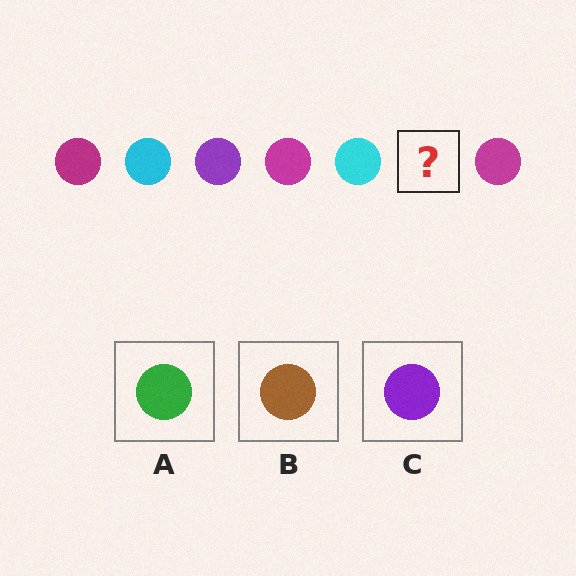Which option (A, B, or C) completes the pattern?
C.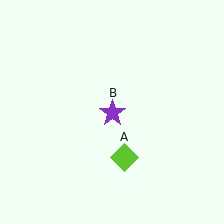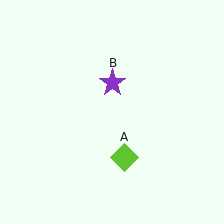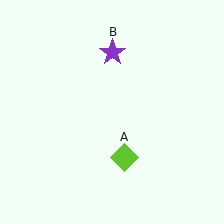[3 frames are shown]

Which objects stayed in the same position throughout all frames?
Lime diamond (object A) remained stationary.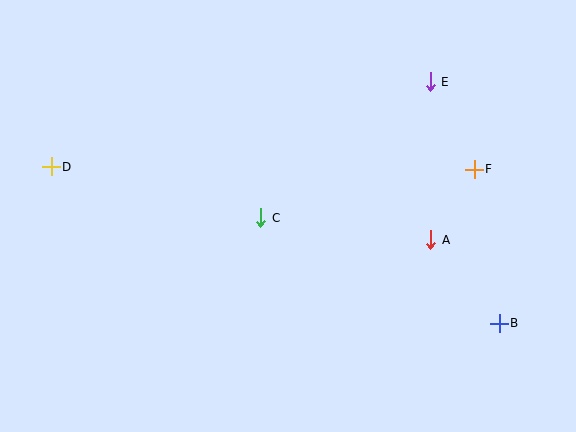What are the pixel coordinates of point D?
Point D is at (51, 167).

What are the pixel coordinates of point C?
Point C is at (261, 218).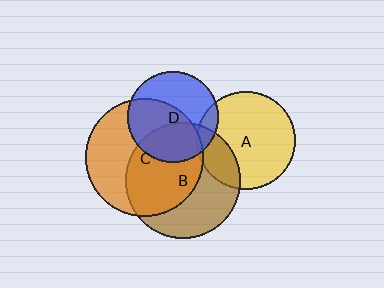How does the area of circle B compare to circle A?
Approximately 1.4 times.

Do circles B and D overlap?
Yes.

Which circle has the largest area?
Circle C (orange).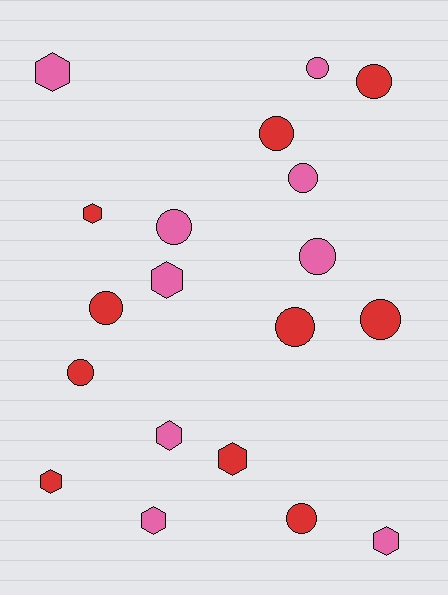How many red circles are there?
There are 7 red circles.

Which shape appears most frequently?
Circle, with 11 objects.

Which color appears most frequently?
Red, with 10 objects.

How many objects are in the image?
There are 19 objects.